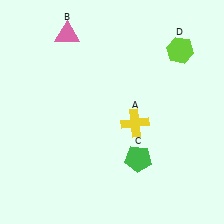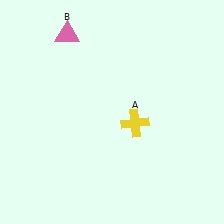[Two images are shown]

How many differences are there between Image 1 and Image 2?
There are 2 differences between the two images.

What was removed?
The green pentagon (C), the lime hexagon (D) were removed in Image 2.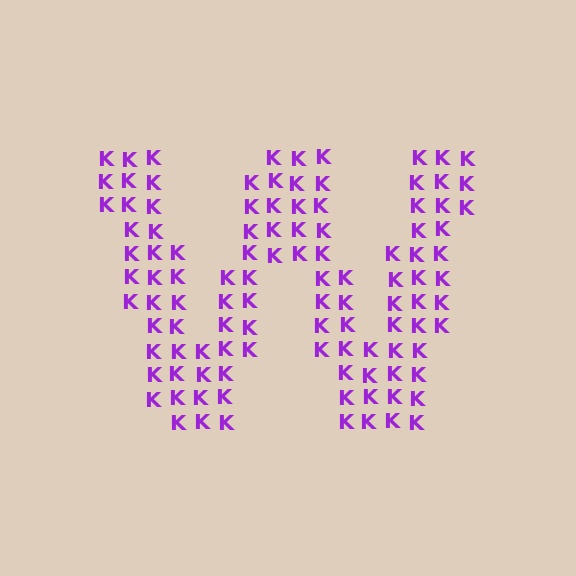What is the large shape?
The large shape is the letter W.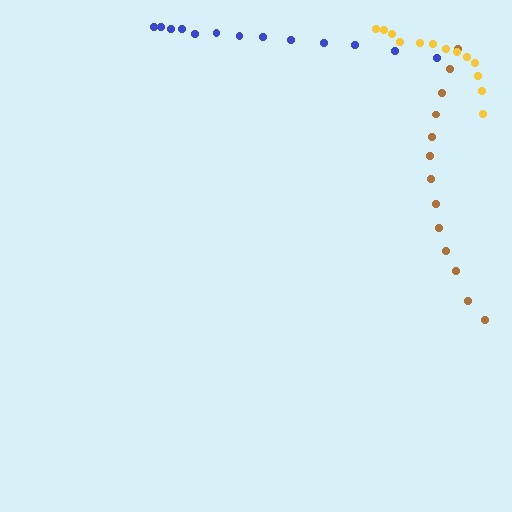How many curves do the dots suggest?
There are 3 distinct paths.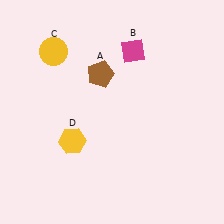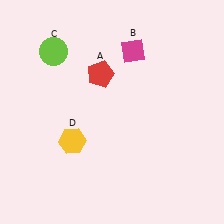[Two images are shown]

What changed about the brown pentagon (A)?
In Image 1, A is brown. In Image 2, it changed to red.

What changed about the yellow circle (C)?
In Image 1, C is yellow. In Image 2, it changed to lime.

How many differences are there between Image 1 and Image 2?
There are 2 differences between the two images.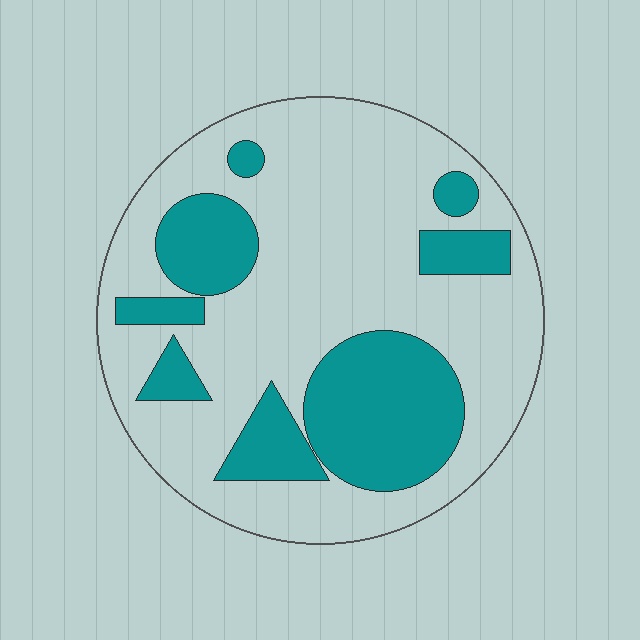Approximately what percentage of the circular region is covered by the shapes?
Approximately 30%.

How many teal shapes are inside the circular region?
8.